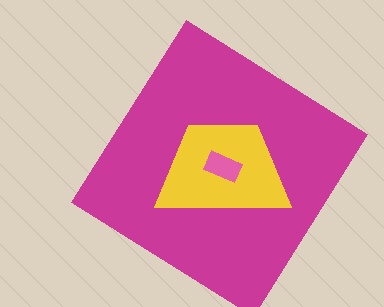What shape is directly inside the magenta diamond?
The yellow trapezoid.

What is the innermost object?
The pink rectangle.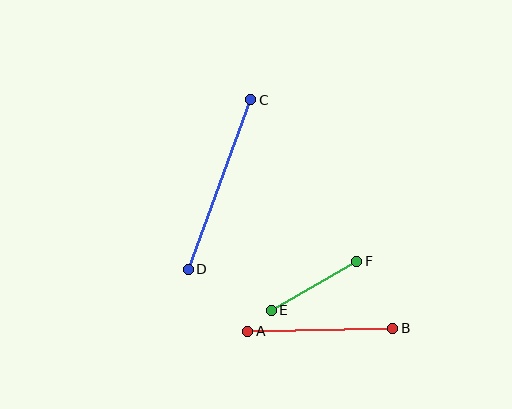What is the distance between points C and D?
The distance is approximately 181 pixels.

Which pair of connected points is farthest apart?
Points C and D are farthest apart.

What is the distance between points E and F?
The distance is approximately 99 pixels.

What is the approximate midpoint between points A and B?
The midpoint is at approximately (320, 330) pixels.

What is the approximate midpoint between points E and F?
The midpoint is at approximately (314, 286) pixels.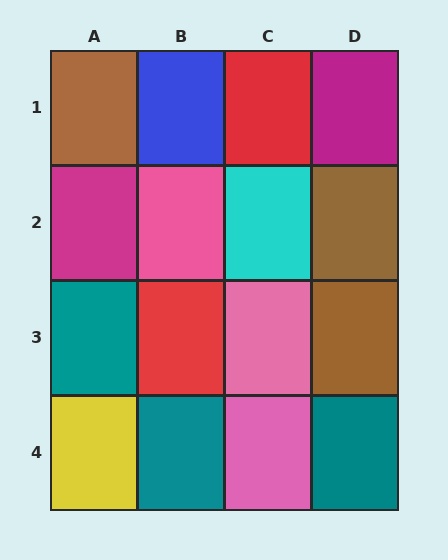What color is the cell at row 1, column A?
Brown.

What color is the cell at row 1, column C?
Red.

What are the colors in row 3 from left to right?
Teal, red, pink, brown.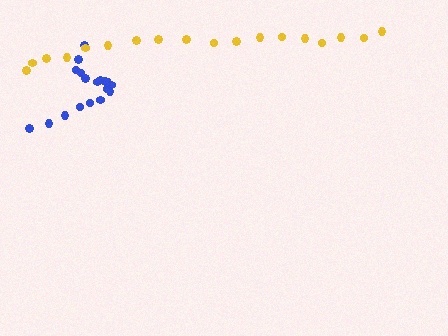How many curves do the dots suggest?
There are 2 distinct paths.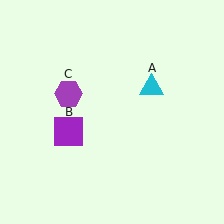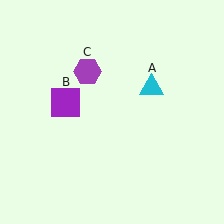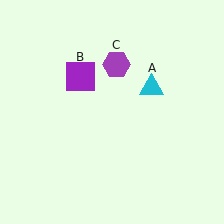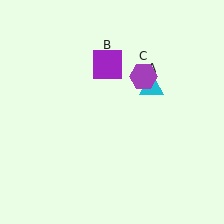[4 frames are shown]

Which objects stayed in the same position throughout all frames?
Cyan triangle (object A) remained stationary.